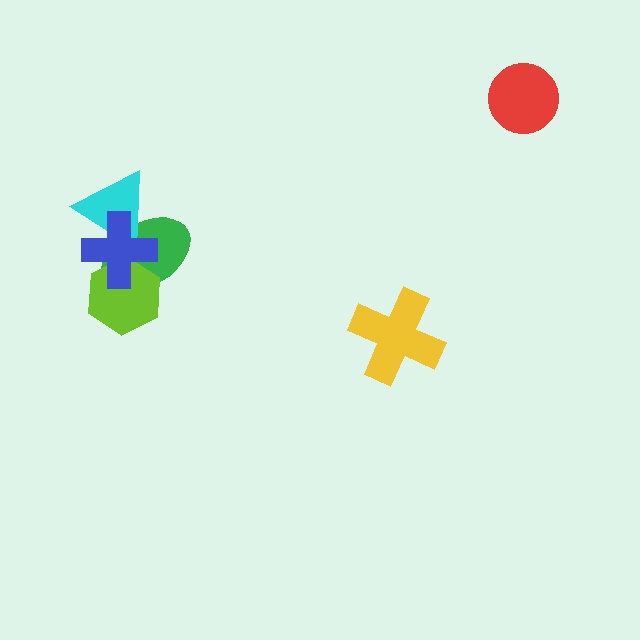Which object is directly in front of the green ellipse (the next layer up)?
The lime hexagon is directly in front of the green ellipse.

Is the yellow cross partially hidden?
No, no other shape covers it.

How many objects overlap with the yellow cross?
0 objects overlap with the yellow cross.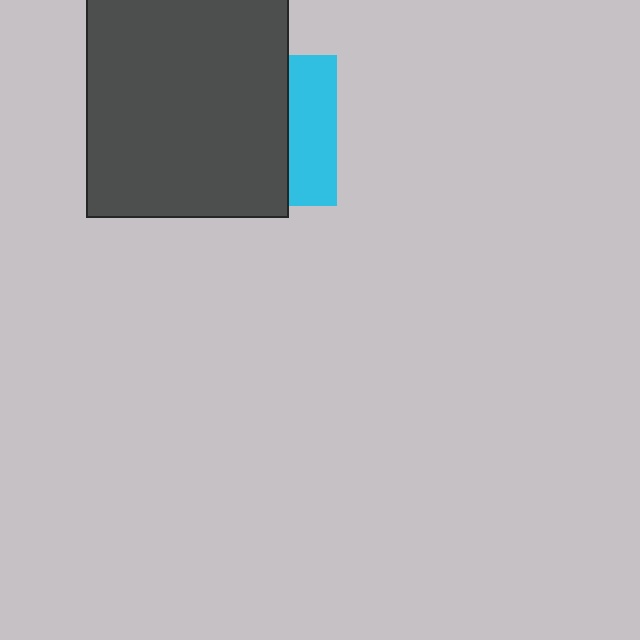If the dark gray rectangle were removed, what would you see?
You would see the complete cyan square.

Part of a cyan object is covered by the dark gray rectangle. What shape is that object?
It is a square.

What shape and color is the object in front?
The object in front is a dark gray rectangle.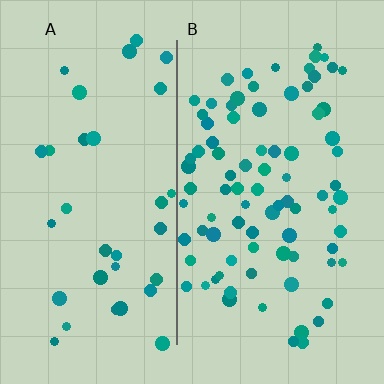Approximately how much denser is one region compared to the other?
Approximately 2.4× — region B over region A.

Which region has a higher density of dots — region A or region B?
B (the right).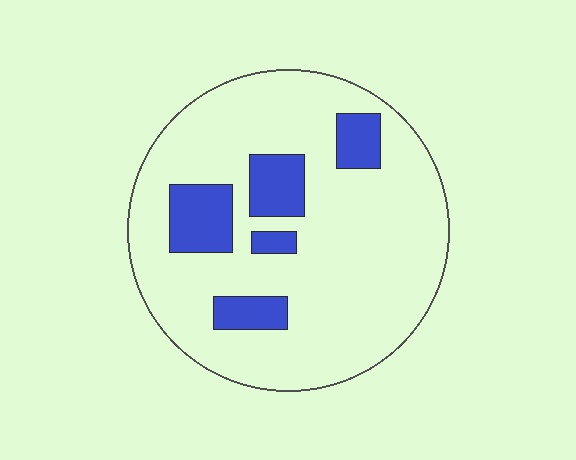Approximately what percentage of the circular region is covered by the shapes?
Approximately 15%.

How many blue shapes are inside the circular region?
5.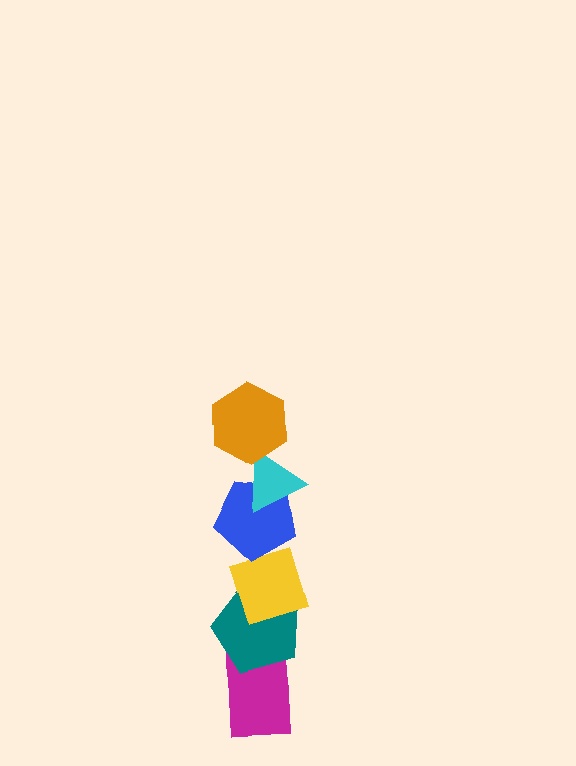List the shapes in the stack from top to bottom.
From top to bottom: the orange hexagon, the cyan triangle, the blue pentagon, the yellow diamond, the teal pentagon, the magenta rectangle.